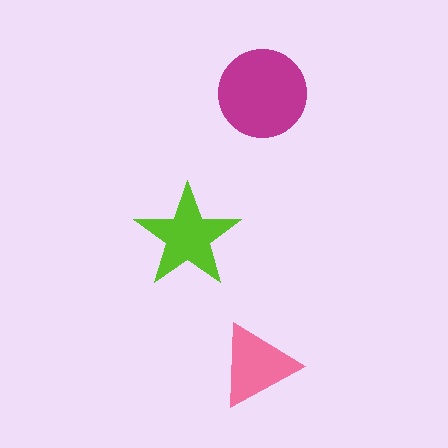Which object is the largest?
The magenta circle.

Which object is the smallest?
The pink triangle.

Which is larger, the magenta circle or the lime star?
The magenta circle.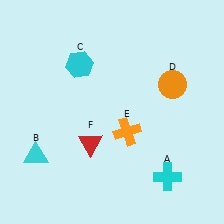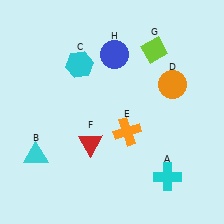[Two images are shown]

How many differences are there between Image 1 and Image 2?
There are 2 differences between the two images.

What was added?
A lime diamond (G), a blue circle (H) were added in Image 2.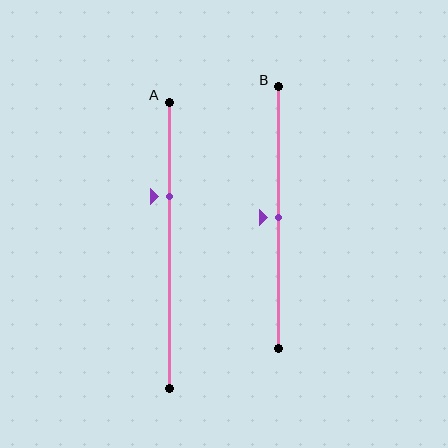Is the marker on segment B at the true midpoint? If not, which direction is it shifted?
Yes, the marker on segment B is at the true midpoint.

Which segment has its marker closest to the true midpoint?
Segment B has its marker closest to the true midpoint.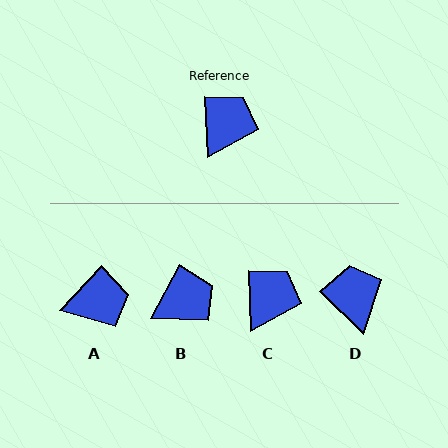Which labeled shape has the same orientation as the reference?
C.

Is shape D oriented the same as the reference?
No, it is off by about 43 degrees.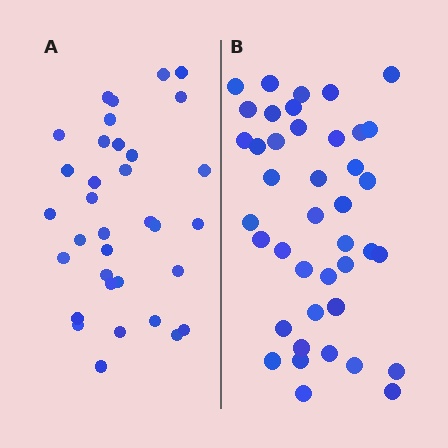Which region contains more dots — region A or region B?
Region B (the right region) has more dots.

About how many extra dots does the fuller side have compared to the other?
Region B has roughly 8 or so more dots than region A.